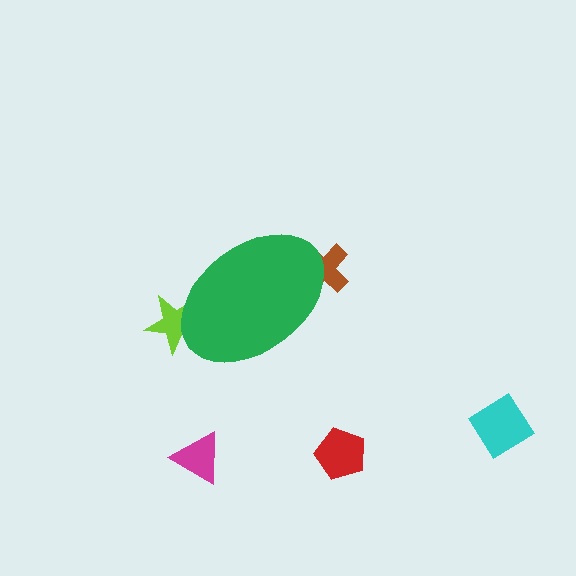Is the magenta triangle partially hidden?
No, the magenta triangle is fully visible.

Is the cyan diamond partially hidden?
No, the cyan diamond is fully visible.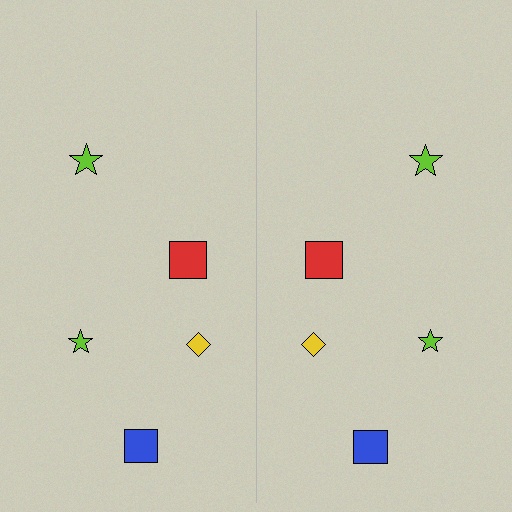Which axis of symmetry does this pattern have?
The pattern has a vertical axis of symmetry running through the center of the image.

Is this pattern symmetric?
Yes, this pattern has bilateral (reflection) symmetry.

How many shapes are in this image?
There are 10 shapes in this image.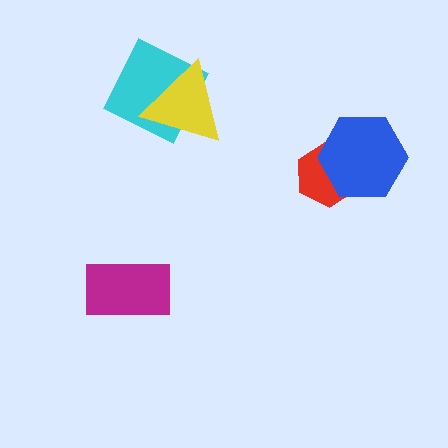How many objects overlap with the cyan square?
1 object overlaps with the cyan square.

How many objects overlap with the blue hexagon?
1 object overlaps with the blue hexagon.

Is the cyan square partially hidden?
Yes, it is partially covered by another shape.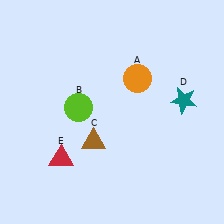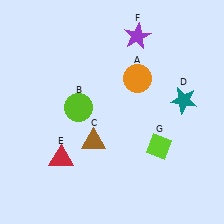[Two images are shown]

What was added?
A purple star (F), a lime diamond (G) were added in Image 2.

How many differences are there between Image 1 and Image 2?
There are 2 differences between the two images.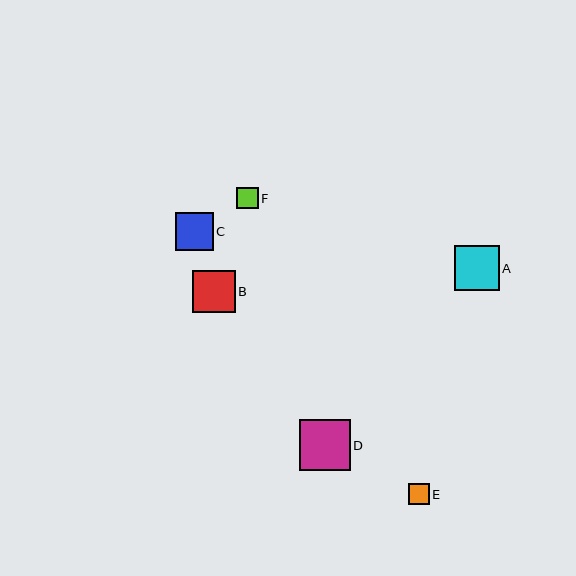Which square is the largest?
Square D is the largest with a size of approximately 51 pixels.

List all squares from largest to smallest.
From largest to smallest: D, A, B, C, F, E.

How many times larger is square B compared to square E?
Square B is approximately 2.0 times the size of square E.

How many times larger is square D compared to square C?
Square D is approximately 1.3 times the size of square C.